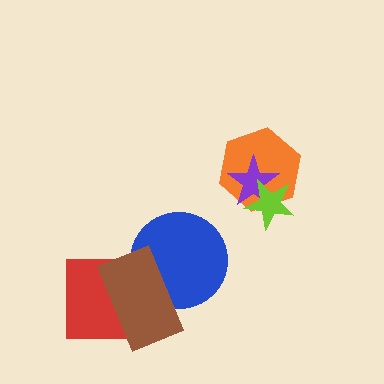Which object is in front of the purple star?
The lime star is in front of the purple star.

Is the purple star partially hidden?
Yes, it is partially covered by another shape.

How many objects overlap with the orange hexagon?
2 objects overlap with the orange hexagon.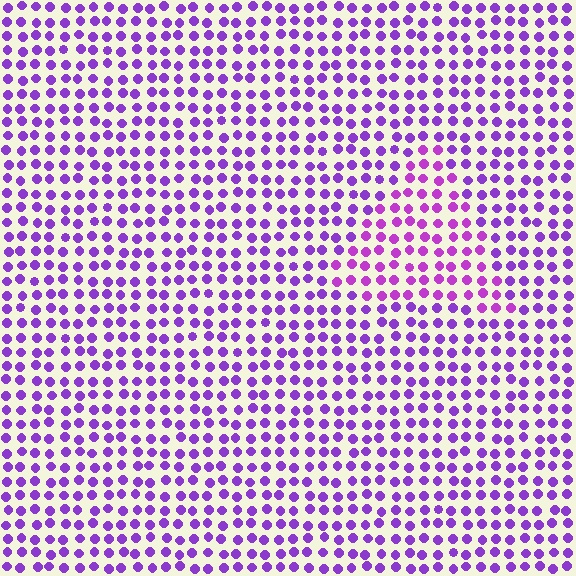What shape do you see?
I see a triangle.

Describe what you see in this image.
The image is filled with small purple elements in a uniform arrangement. A triangle-shaped region is visible where the elements are tinted to a slightly different hue, forming a subtle color boundary.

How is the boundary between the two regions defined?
The boundary is defined purely by a slight shift in hue (about 22 degrees). Spacing, size, and orientation are identical on both sides.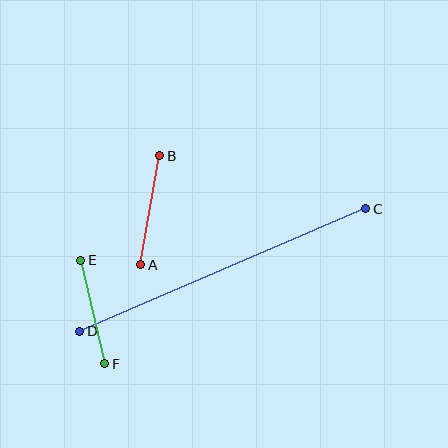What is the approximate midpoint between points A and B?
The midpoint is at approximately (150, 210) pixels.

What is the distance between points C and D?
The distance is approximately 311 pixels.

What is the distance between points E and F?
The distance is approximately 106 pixels.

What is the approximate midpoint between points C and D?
The midpoint is at approximately (223, 270) pixels.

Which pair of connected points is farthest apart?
Points C and D are farthest apart.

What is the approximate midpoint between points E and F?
The midpoint is at approximately (93, 312) pixels.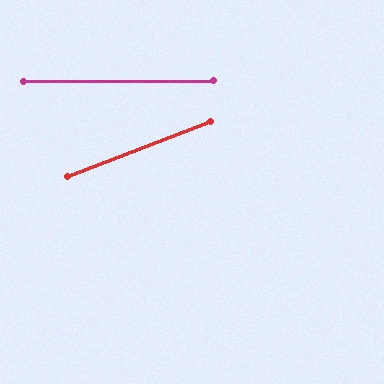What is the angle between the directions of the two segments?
Approximately 21 degrees.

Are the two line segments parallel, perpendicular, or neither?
Neither parallel nor perpendicular — they differ by about 21°.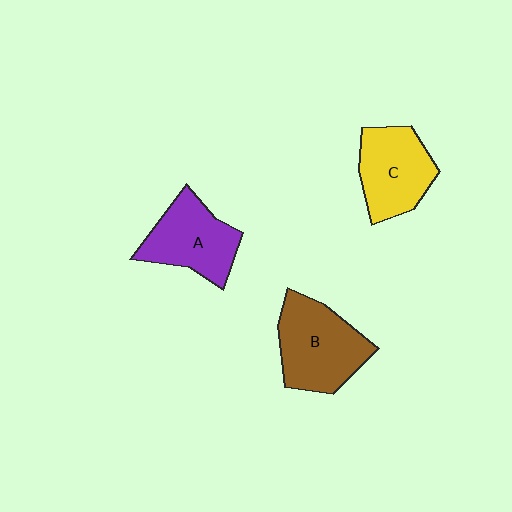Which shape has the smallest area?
Shape C (yellow).